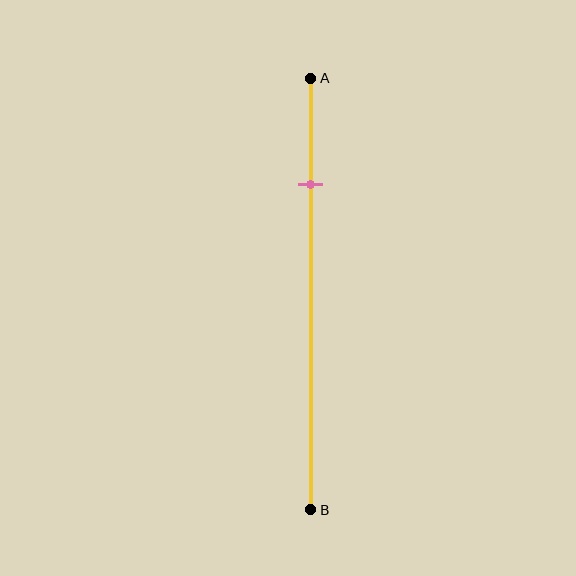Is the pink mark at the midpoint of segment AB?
No, the mark is at about 25% from A, not at the 50% midpoint.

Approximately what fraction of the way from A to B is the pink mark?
The pink mark is approximately 25% of the way from A to B.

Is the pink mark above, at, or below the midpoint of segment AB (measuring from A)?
The pink mark is above the midpoint of segment AB.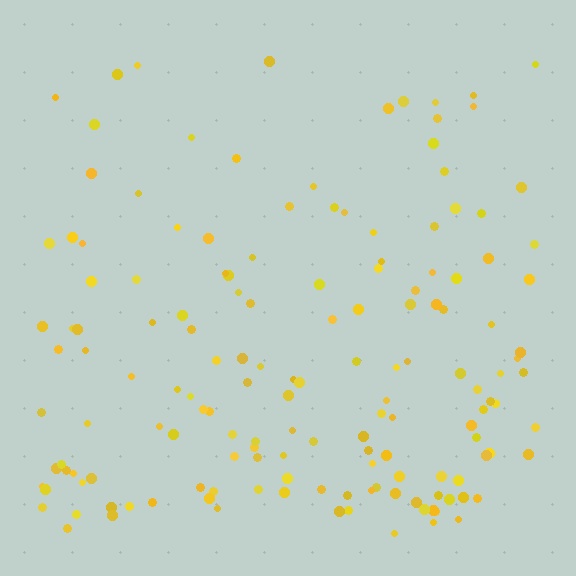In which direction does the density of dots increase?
From top to bottom, with the bottom side densest.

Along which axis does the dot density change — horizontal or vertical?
Vertical.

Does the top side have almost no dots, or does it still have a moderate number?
Still a moderate number, just noticeably fewer than the bottom.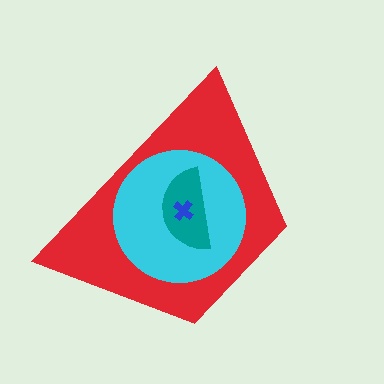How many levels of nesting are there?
4.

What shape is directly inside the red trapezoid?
The cyan circle.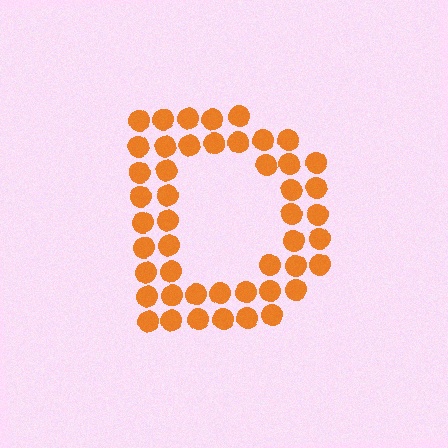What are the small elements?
The small elements are circles.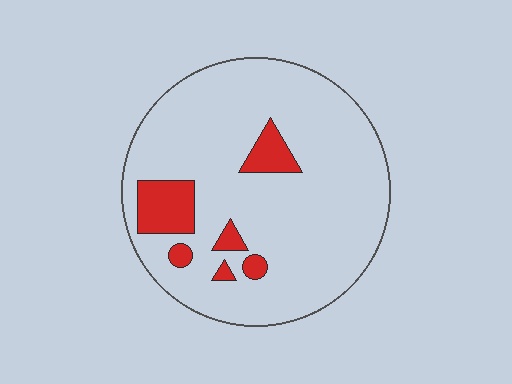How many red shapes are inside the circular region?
6.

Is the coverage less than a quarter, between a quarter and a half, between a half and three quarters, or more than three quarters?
Less than a quarter.